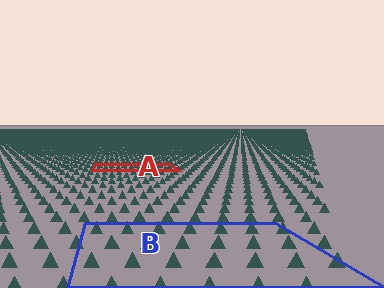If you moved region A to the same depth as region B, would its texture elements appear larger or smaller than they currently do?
They would appear larger. At a closer depth, the same texture elements are projected at a bigger on-screen size.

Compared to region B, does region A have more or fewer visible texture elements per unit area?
Region A has more texture elements per unit area — they are packed more densely because it is farther away.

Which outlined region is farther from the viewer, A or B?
Region A is farther from the viewer — the texture elements inside it appear smaller and more densely packed.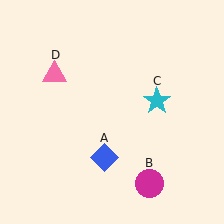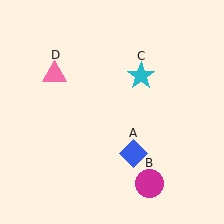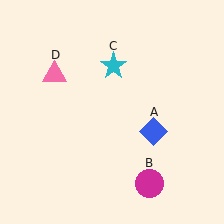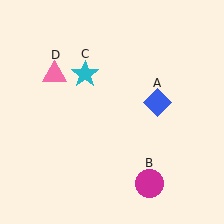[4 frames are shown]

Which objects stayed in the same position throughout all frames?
Magenta circle (object B) and pink triangle (object D) remained stationary.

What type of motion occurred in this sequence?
The blue diamond (object A), cyan star (object C) rotated counterclockwise around the center of the scene.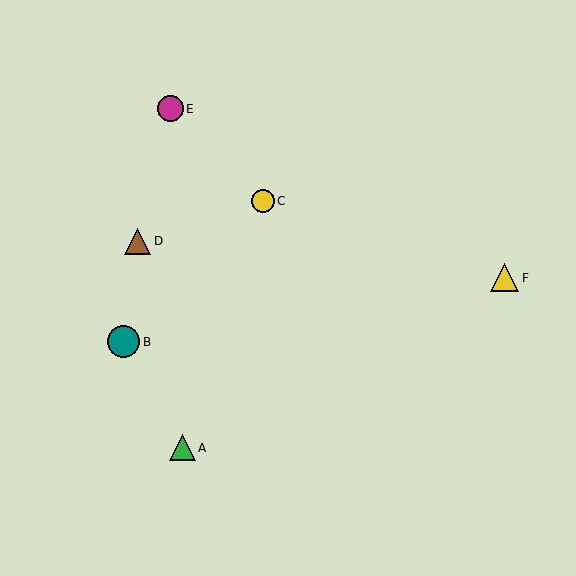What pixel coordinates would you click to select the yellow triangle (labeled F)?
Click at (504, 278) to select the yellow triangle F.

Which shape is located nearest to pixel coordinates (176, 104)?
The magenta circle (labeled E) at (171, 109) is nearest to that location.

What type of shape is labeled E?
Shape E is a magenta circle.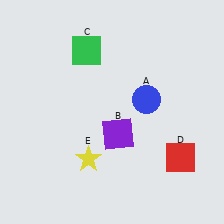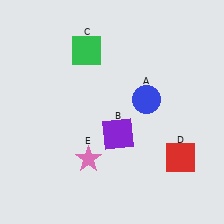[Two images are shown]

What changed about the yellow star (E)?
In Image 1, E is yellow. In Image 2, it changed to pink.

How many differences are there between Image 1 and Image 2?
There is 1 difference between the two images.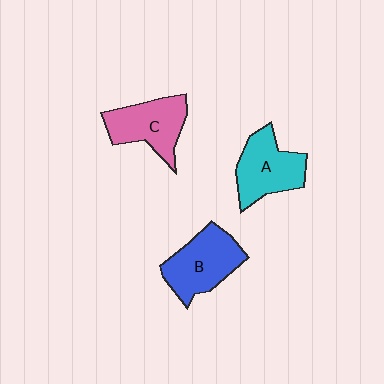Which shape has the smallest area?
Shape C (pink).